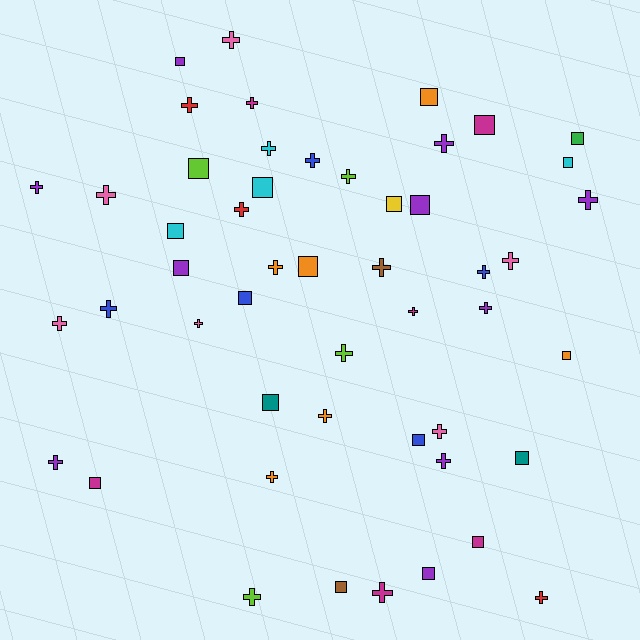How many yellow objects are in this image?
There is 1 yellow object.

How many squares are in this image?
There are 21 squares.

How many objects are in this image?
There are 50 objects.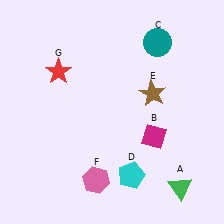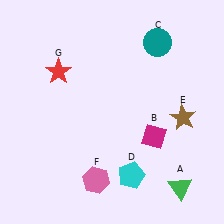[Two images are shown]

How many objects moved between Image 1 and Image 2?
1 object moved between the two images.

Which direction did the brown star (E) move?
The brown star (E) moved right.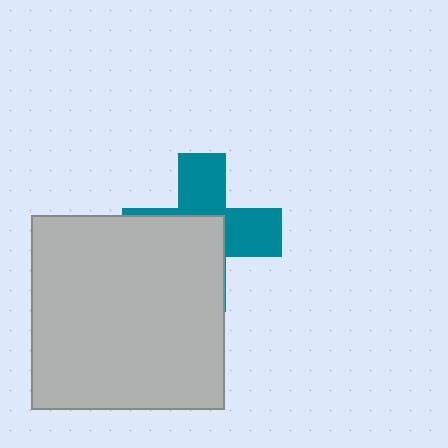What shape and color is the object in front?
The object in front is a light gray square.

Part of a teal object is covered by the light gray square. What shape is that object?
It is a cross.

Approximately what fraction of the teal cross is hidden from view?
Roughly 53% of the teal cross is hidden behind the light gray square.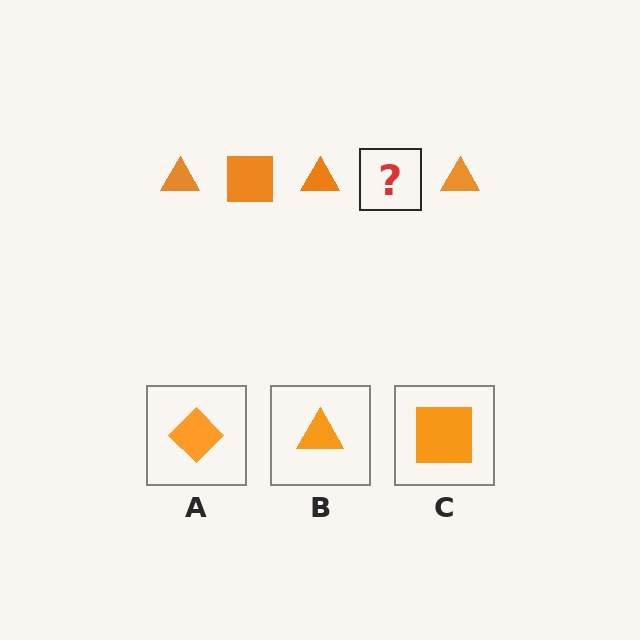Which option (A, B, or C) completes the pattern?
C.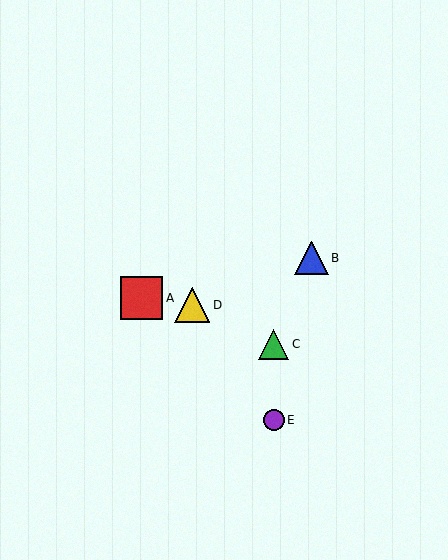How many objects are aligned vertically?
2 objects (C, E) are aligned vertically.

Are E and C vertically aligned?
Yes, both are at x≈274.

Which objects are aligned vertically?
Objects C, E are aligned vertically.